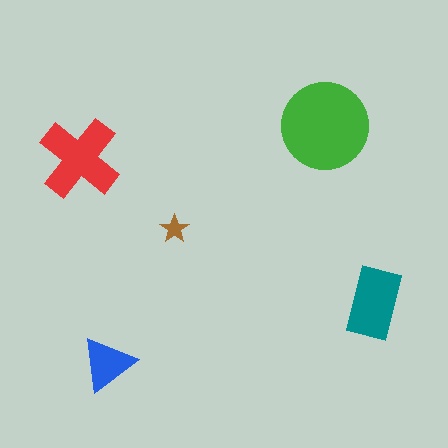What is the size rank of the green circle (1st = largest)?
1st.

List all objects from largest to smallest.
The green circle, the red cross, the teal rectangle, the blue triangle, the brown star.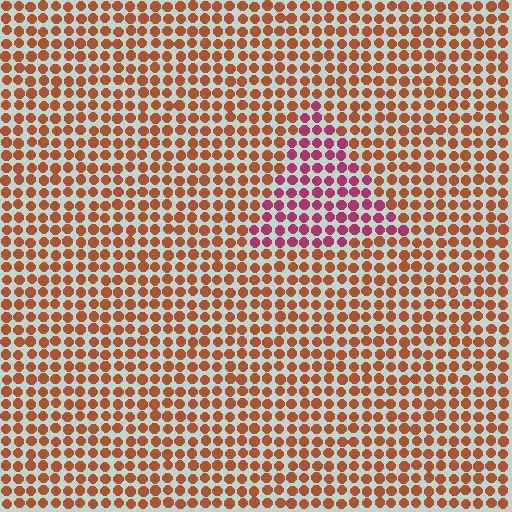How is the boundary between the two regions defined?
The boundary is defined purely by a slight shift in hue (about 46 degrees). Spacing, size, and orientation are identical on both sides.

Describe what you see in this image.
The image is filled with small brown elements in a uniform arrangement. A triangle-shaped region is visible where the elements are tinted to a slightly different hue, forming a subtle color boundary.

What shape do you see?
I see a triangle.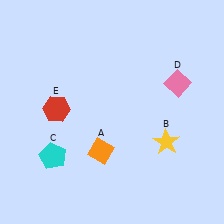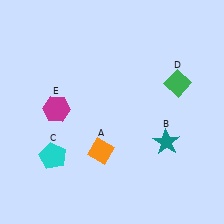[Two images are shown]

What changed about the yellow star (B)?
In Image 1, B is yellow. In Image 2, it changed to teal.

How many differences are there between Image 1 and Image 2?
There are 3 differences between the two images.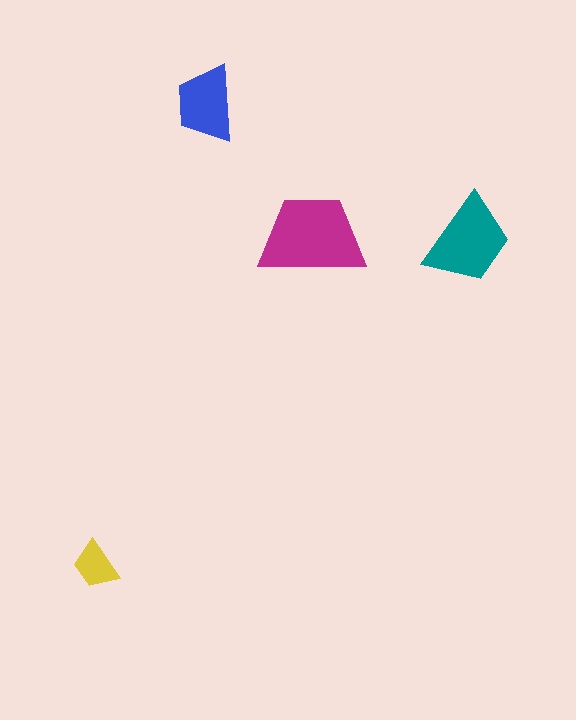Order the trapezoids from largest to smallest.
the magenta one, the teal one, the blue one, the yellow one.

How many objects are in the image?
There are 4 objects in the image.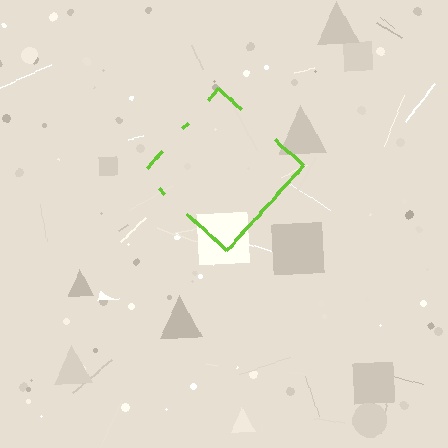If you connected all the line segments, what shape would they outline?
They would outline a diamond.